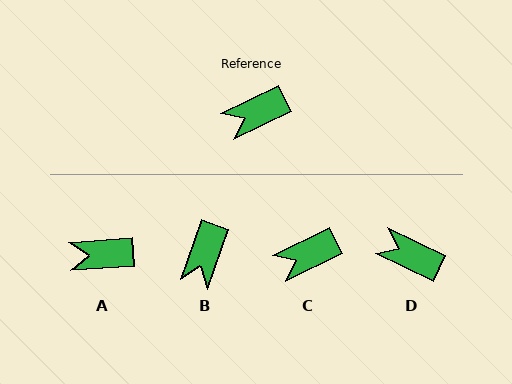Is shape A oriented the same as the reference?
No, it is off by about 22 degrees.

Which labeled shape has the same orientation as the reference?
C.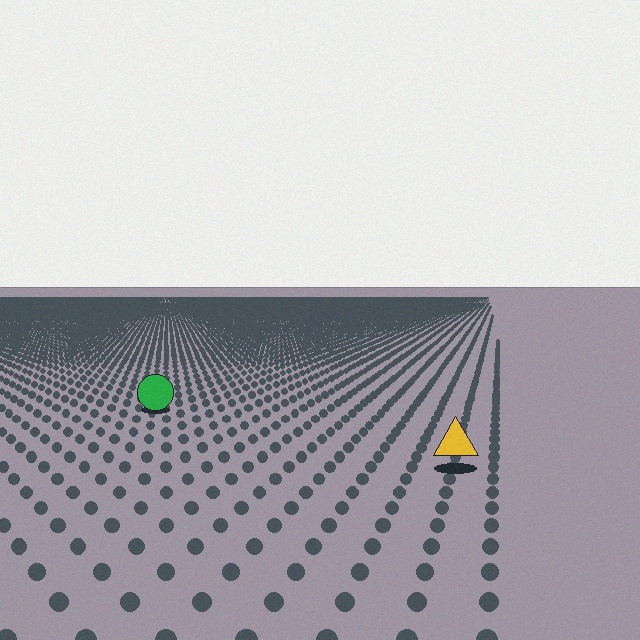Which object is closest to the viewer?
The yellow triangle is closest. The texture marks near it are larger and more spread out.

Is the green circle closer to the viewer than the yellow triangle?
No. The yellow triangle is closer — you can tell from the texture gradient: the ground texture is coarser near it.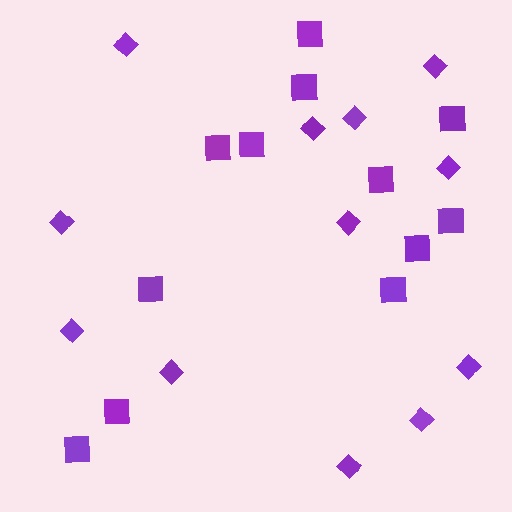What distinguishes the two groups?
There are 2 groups: one group of diamonds (12) and one group of squares (12).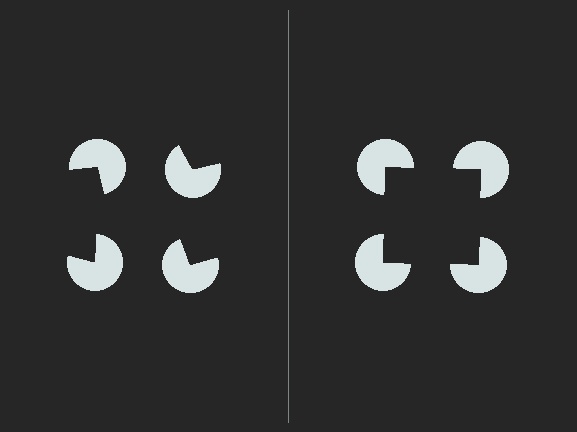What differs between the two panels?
The pac-man discs are positioned identically on both sides; only the wedge orientations differ. On the right they align to a square; on the left they are misaligned.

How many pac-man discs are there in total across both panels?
8 — 4 on each side.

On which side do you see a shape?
An illusory square appears on the right side. On the left side the wedge cuts are rotated, so no coherent shape forms.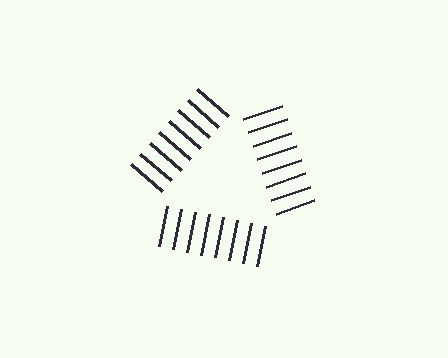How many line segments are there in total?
24 — 8 along each of the 3 edges.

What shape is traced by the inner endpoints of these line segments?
An illusory triangle — the line segments terminate on its edges but no continuous stroke is drawn.